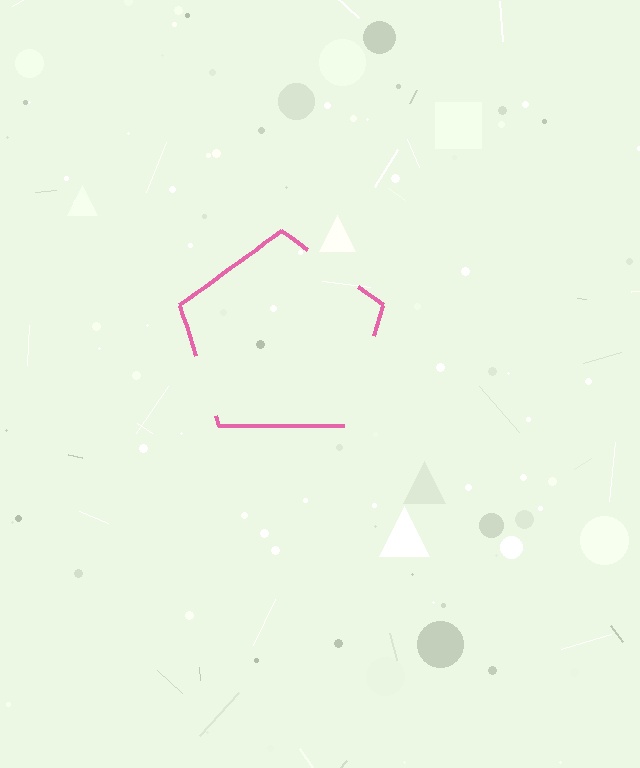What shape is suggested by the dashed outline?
The dashed outline suggests a pentagon.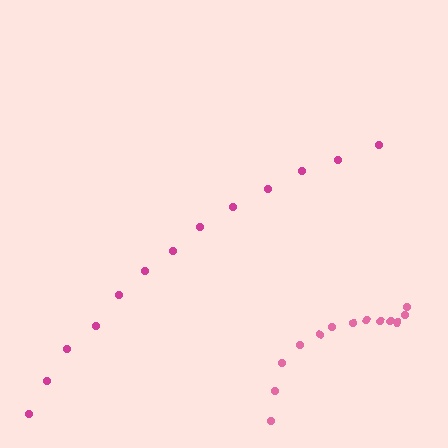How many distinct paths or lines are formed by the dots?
There are 2 distinct paths.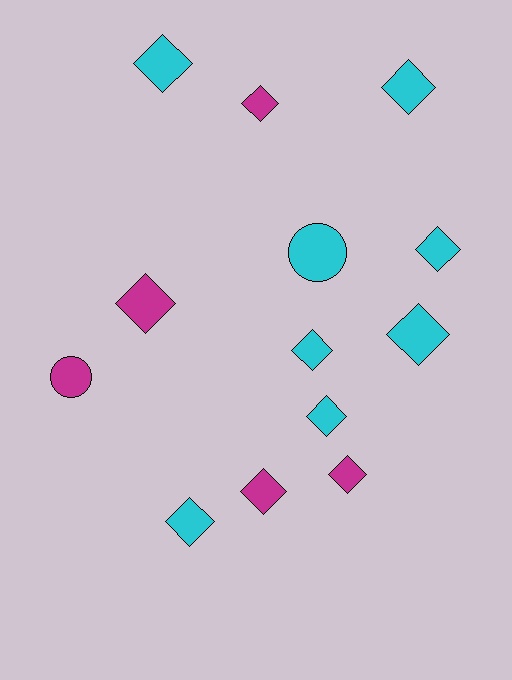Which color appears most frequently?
Cyan, with 8 objects.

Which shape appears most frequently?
Diamond, with 11 objects.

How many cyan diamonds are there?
There are 7 cyan diamonds.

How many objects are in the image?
There are 13 objects.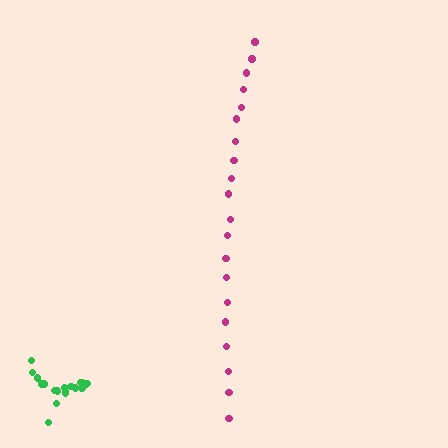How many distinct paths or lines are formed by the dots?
There are 2 distinct paths.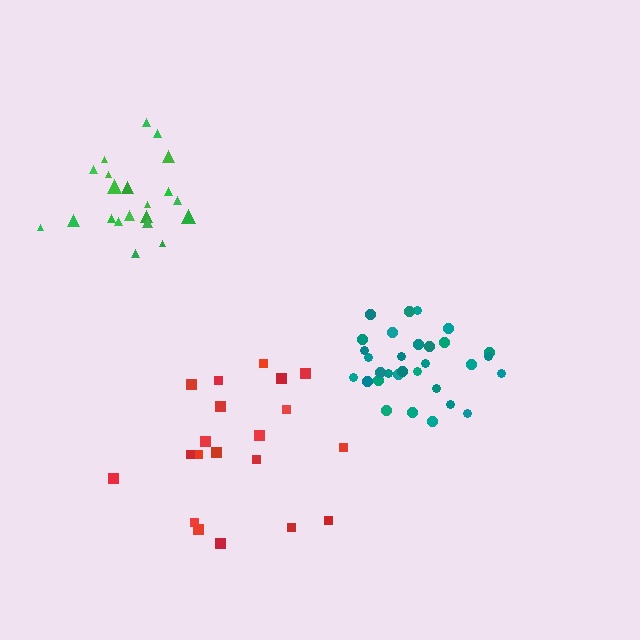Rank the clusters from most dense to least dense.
teal, green, red.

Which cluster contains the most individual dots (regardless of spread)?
Teal (31).